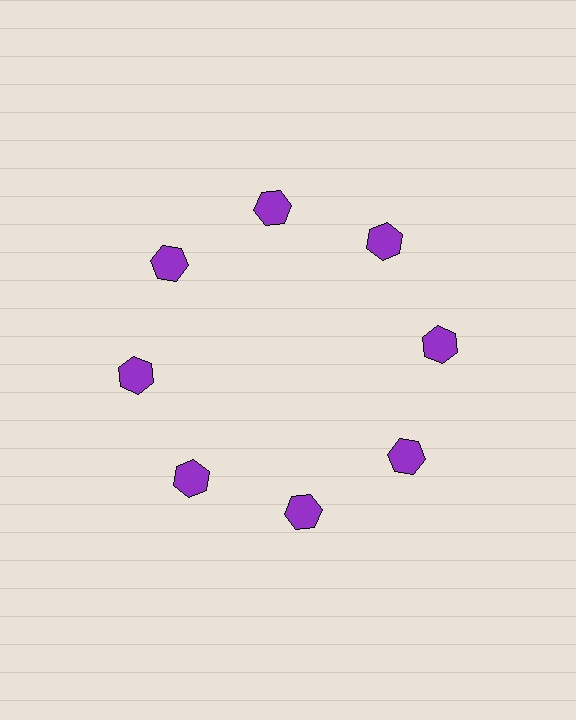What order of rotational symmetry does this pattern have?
This pattern has 8-fold rotational symmetry.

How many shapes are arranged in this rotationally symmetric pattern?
There are 8 shapes, arranged in 8 groups of 1.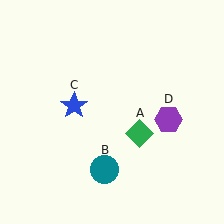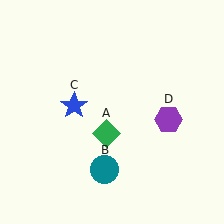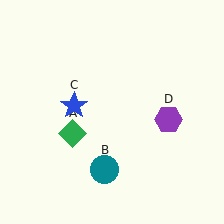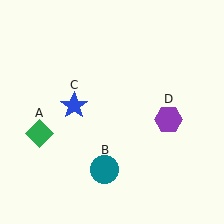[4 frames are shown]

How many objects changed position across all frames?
1 object changed position: green diamond (object A).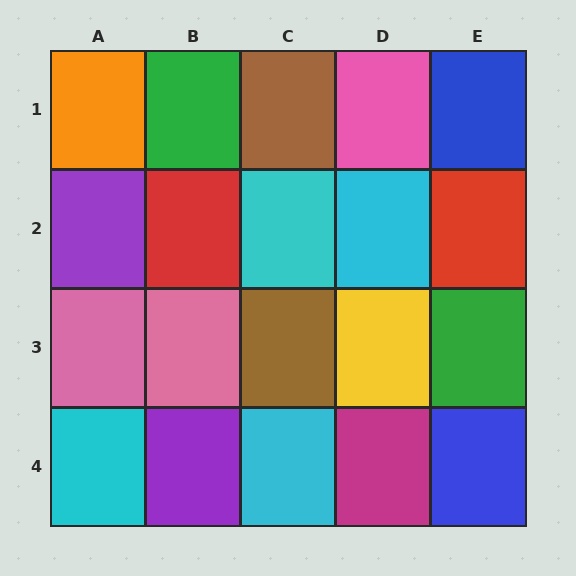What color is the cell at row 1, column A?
Orange.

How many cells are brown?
2 cells are brown.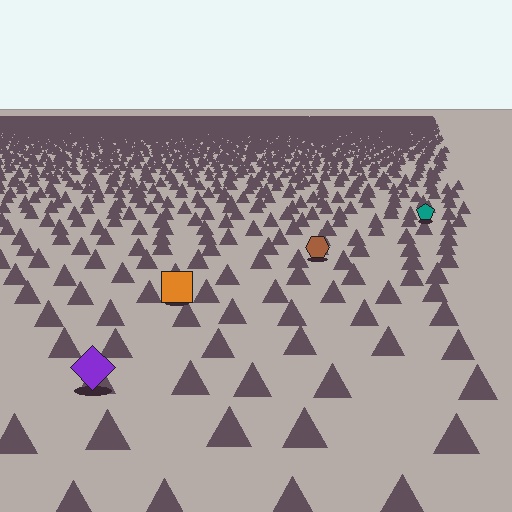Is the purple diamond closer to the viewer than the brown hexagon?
Yes. The purple diamond is closer — you can tell from the texture gradient: the ground texture is coarser near it.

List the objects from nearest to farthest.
From nearest to farthest: the purple diamond, the orange square, the brown hexagon, the teal pentagon.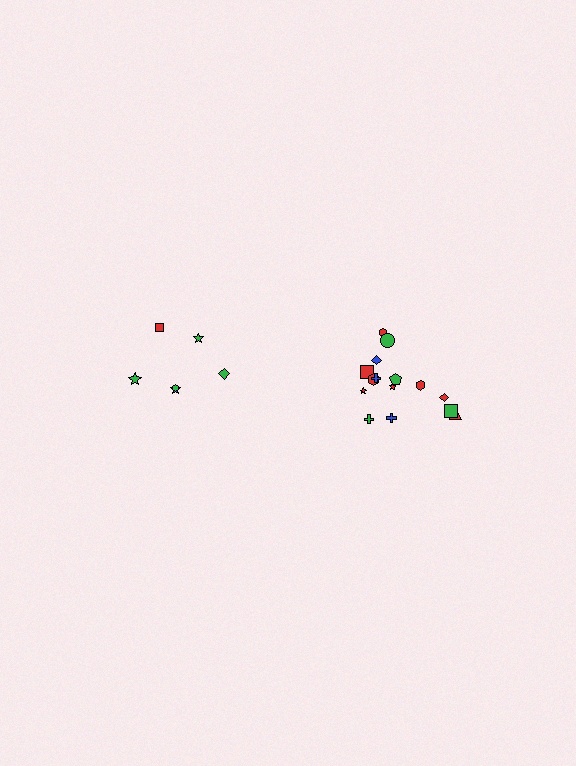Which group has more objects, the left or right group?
The right group.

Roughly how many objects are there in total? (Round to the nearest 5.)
Roughly 20 objects in total.